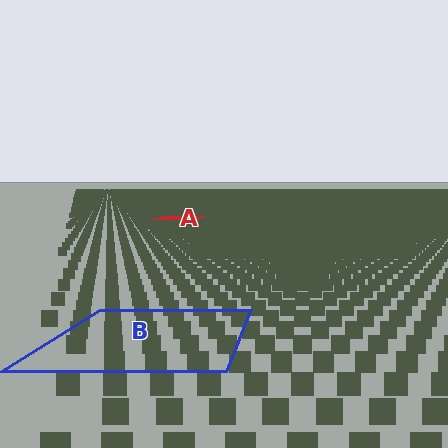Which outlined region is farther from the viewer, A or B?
Region A is farther from the viewer — the texture elements inside it appear smaller and more densely packed.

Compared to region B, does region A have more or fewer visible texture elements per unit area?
Region A has more texture elements per unit area — they are packed more densely because it is farther away.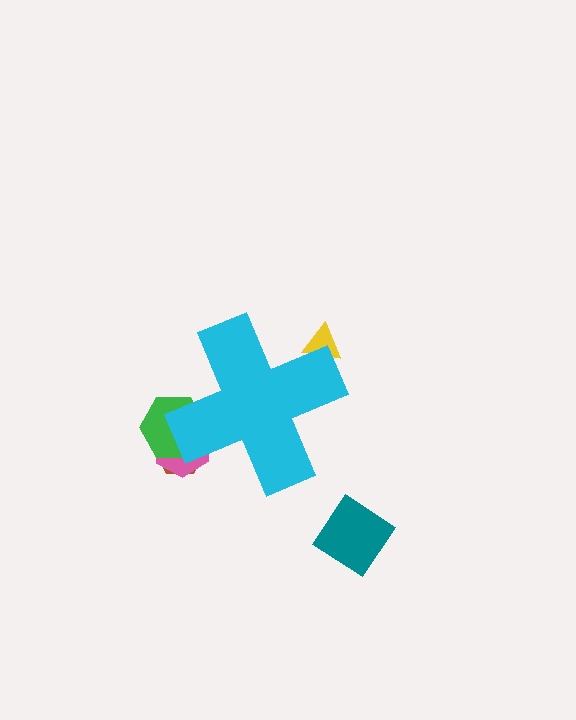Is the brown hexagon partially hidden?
Yes, the brown hexagon is partially hidden behind the cyan cross.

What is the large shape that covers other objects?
A cyan cross.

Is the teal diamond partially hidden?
No, the teal diamond is fully visible.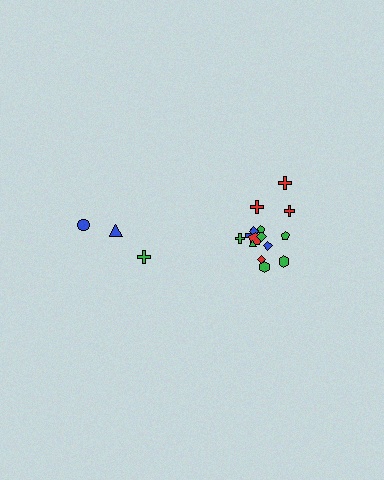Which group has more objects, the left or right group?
The right group.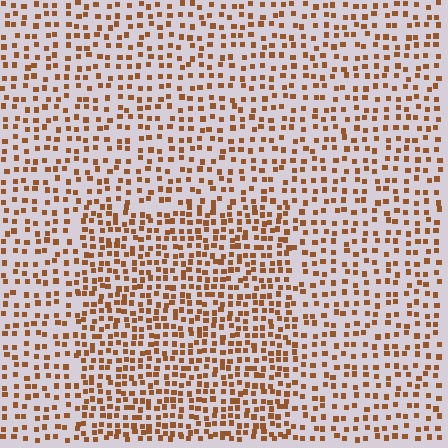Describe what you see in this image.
The image contains small brown elements arranged at two different densities. A rectangle-shaped region is visible where the elements are more densely packed than the surrounding area.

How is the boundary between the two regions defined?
The boundary is defined by a change in element density (approximately 1.6x ratio). All elements are the same color, size, and shape.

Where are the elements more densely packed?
The elements are more densely packed inside the rectangle boundary.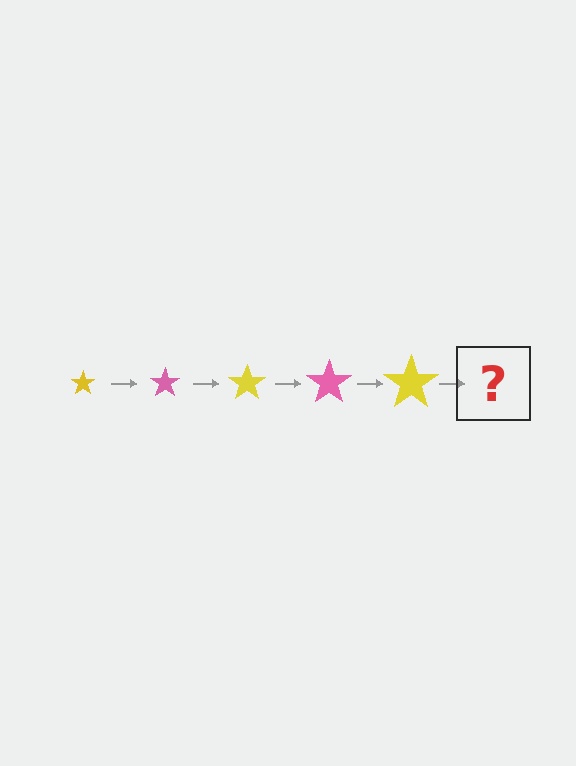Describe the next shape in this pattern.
It should be a pink star, larger than the previous one.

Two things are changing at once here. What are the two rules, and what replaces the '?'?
The two rules are that the star grows larger each step and the color cycles through yellow and pink. The '?' should be a pink star, larger than the previous one.